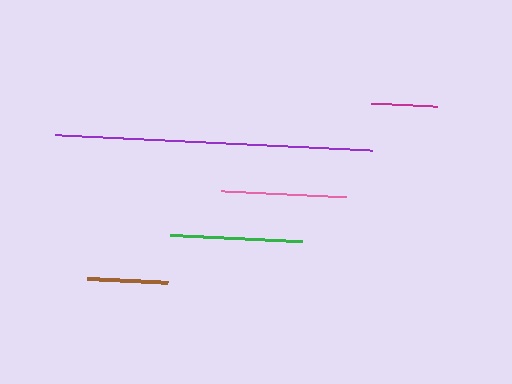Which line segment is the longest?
The purple line is the longest at approximately 318 pixels.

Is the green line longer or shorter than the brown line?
The green line is longer than the brown line.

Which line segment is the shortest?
The magenta line is the shortest at approximately 66 pixels.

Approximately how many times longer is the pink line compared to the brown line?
The pink line is approximately 1.5 times the length of the brown line.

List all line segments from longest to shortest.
From longest to shortest: purple, green, pink, brown, magenta.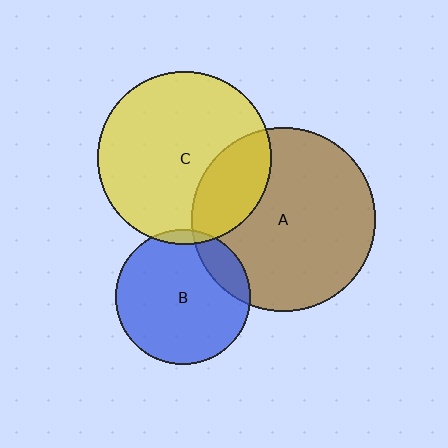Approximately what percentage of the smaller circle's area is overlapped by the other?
Approximately 25%.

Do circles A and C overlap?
Yes.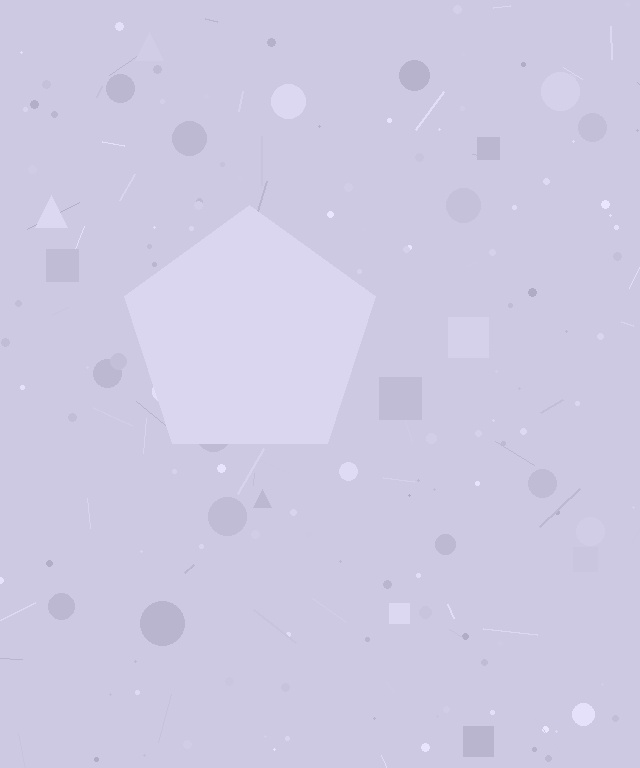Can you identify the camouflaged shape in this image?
The camouflaged shape is a pentagon.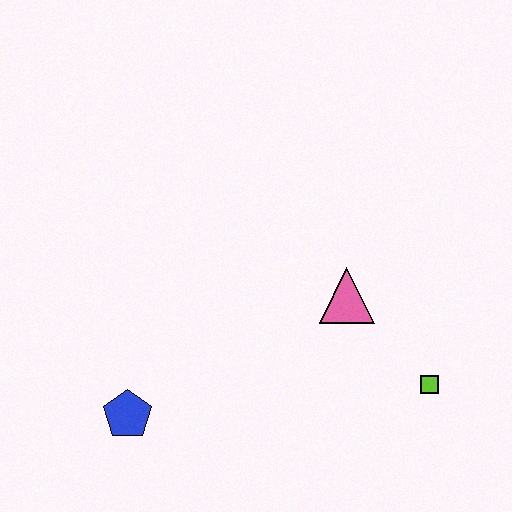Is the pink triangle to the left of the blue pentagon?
No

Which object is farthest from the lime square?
The blue pentagon is farthest from the lime square.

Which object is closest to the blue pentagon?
The pink triangle is closest to the blue pentagon.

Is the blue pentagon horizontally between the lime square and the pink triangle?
No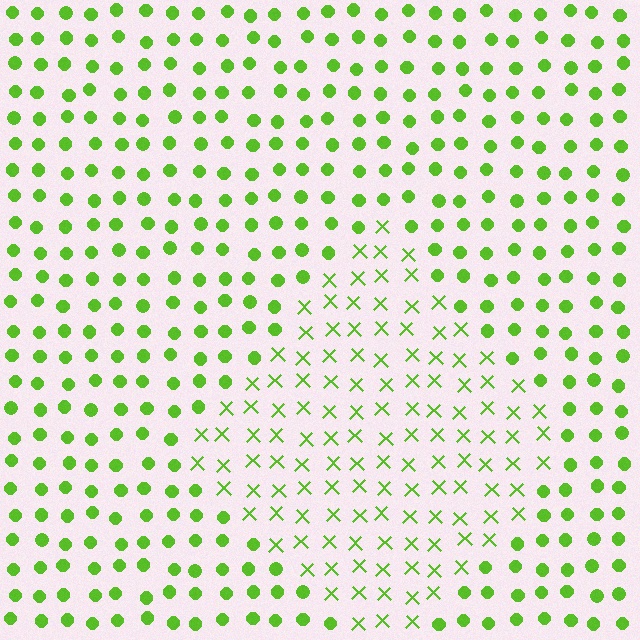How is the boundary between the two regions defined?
The boundary is defined by a change in element shape: X marks inside vs. circles outside. All elements share the same color and spacing.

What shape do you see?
I see a diamond.